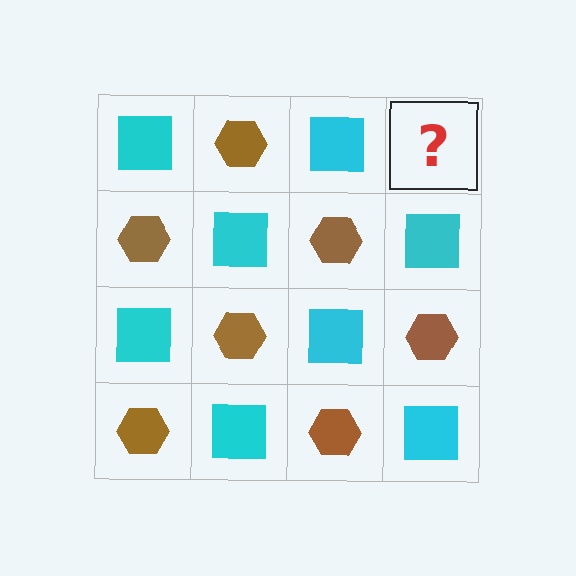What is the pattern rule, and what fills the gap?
The rule is that it alternates cyan square and brown hexagon in a checkerboard pattern. The gap should be filled with a brown hexagon.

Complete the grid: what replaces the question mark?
The question mark should be replaced with a brown hexagon.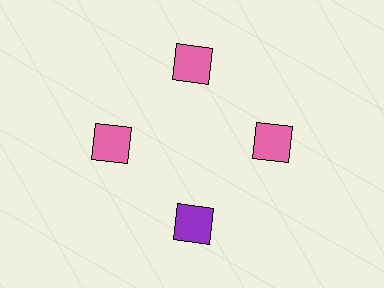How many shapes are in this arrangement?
There are 4 shapes arranged in a ring pattern.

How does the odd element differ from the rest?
It has a different color: purple instead of pink.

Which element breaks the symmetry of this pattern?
The purple square at roughly the 6 o'clock position breaks the symmetry. All other shapes are pink squares.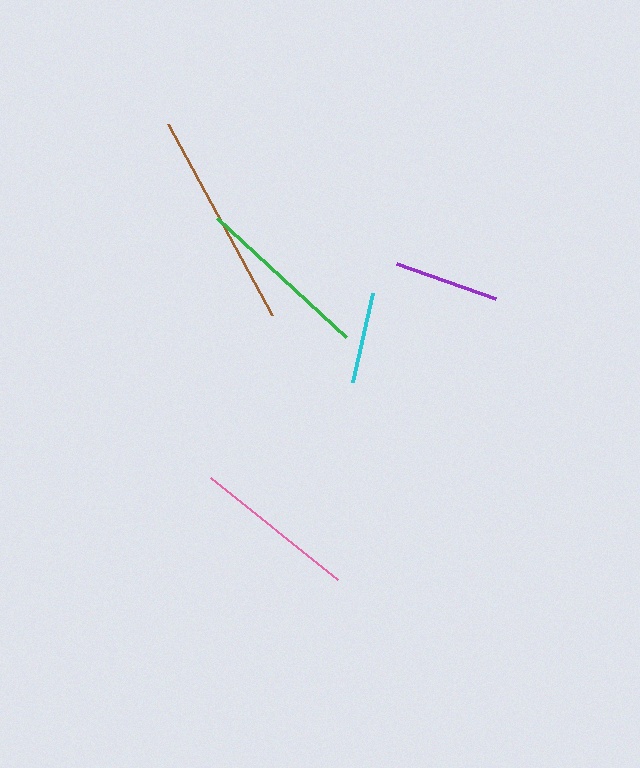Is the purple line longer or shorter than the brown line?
The brown line is longer than the purple line.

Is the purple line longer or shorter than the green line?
The green line is longer than the purple line.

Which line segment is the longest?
The brown line is the longest at approximately 217 pixels.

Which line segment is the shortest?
The cyan line is the shortest at approximately 91 pixels.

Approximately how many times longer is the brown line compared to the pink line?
The brown line is approximately 1.3 times the length of the pink line.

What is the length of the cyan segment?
The cyan segment is approximately 91 pixels long.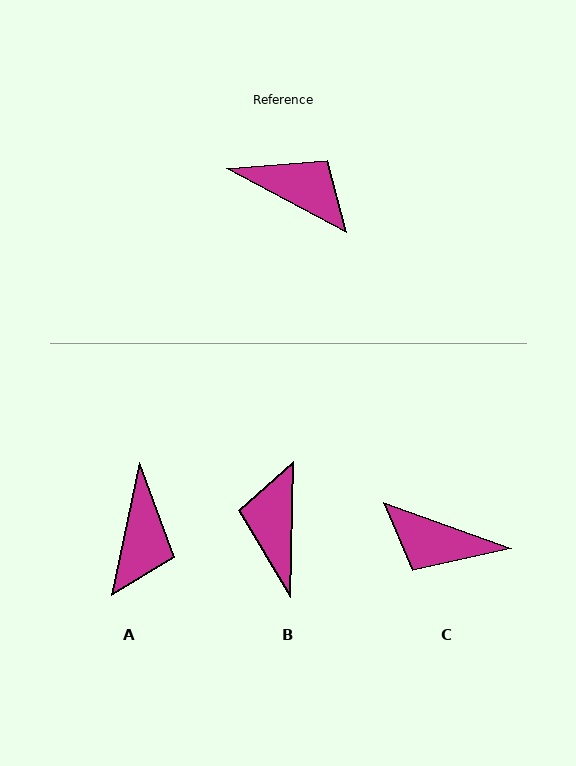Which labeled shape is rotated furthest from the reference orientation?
C, about 172 degrees away.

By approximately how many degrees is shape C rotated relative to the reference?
Approximately 172 degrees clockwise.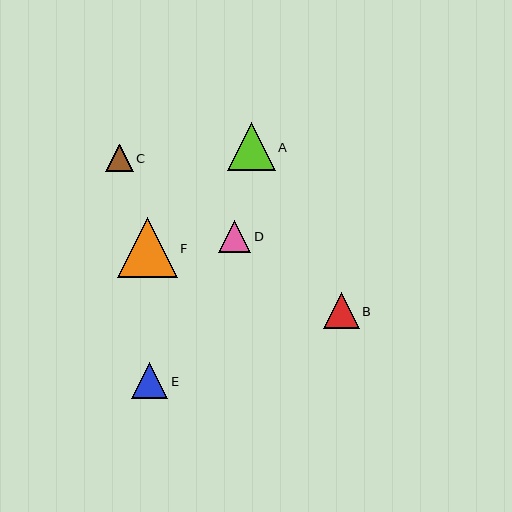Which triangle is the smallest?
Triangle C is the smallest with a size of approximately 27 pixels.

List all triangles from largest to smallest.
From largest to smallest: F, A, B, E, D, C.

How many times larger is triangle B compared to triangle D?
Triangle B is approximately 1.1 times the size of triangle D.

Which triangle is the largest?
Triangle F is the largest with a size of approximately 60 pixels.